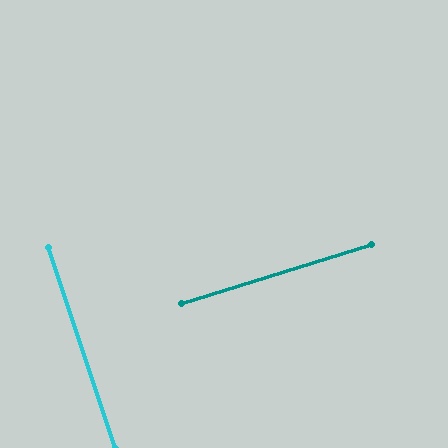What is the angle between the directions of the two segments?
Approximately 89 degrees.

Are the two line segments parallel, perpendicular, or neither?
Perpendicular — they meet at approximately 89°.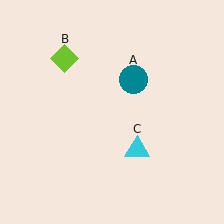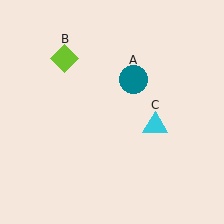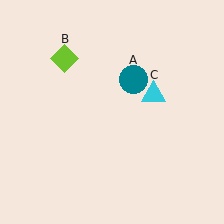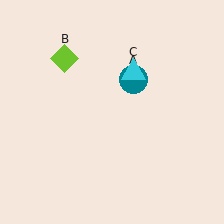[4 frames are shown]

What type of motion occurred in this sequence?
The cyan triangle (object C) rotated counterclockwise around the center of the scene.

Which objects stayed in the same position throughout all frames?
Teal circle (object A) and lime diamond (object B) remained stationary.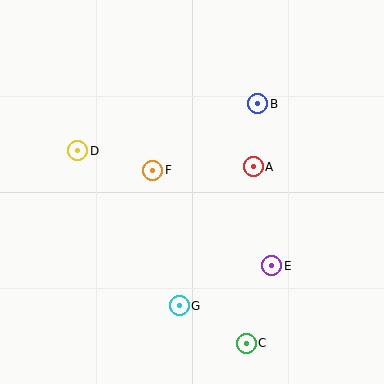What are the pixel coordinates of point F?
Point F is at (153, 170).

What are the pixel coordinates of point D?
Point D is at (78, 151).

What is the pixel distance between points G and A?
The distance between G and A is 158 pixels.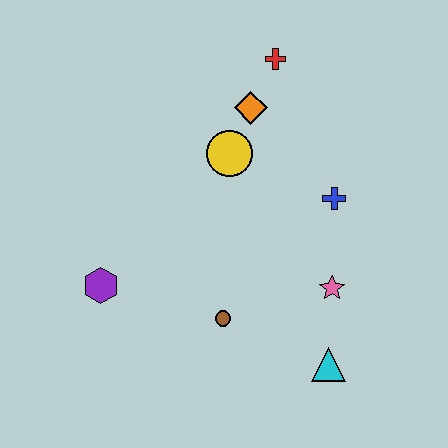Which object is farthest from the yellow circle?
The cyan triangle is farthest from the yellow circle.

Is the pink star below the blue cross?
Yes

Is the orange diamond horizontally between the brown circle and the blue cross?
Yes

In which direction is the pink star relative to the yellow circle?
The pink star is below the yellow circle.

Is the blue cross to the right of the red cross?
Yes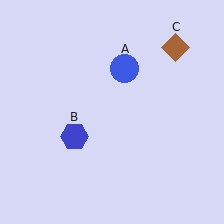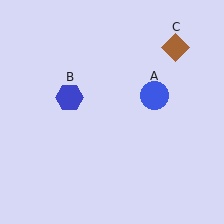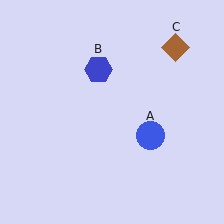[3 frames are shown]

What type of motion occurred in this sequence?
The blue circle (object A), blue hexagon (object B) rotated clockwise around the center of the scene.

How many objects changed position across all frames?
2 objects changed position: blue circle (object A), blue hexagon (object B).